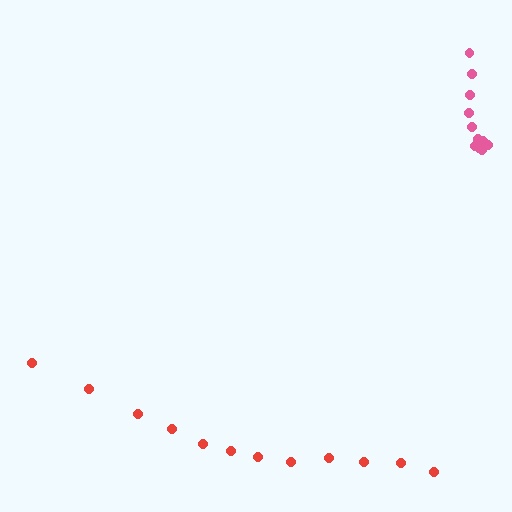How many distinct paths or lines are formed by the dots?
There are 2 distinct paths.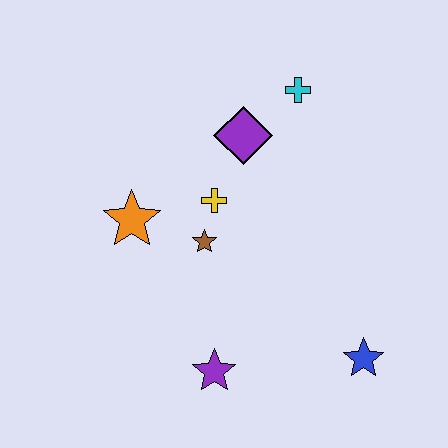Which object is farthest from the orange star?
The blue star is farthest from the orange star.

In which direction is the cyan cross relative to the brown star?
The cyan cross is above the brown star.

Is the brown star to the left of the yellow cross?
Yes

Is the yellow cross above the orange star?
Yes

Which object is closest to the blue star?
The purple star is closest to the blue star.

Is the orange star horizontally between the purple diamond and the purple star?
No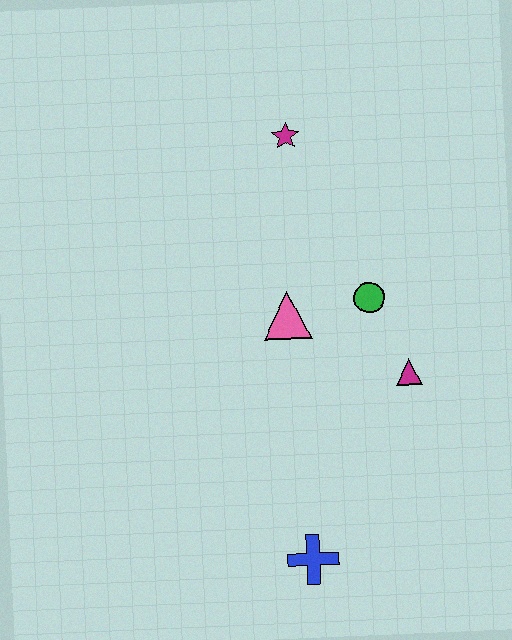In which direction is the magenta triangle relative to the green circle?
The magenta triangle is below the green circle.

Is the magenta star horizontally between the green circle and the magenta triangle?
No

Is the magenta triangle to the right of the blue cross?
Yes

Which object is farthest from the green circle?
The blue cross is farthest from the green circle.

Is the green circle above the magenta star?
No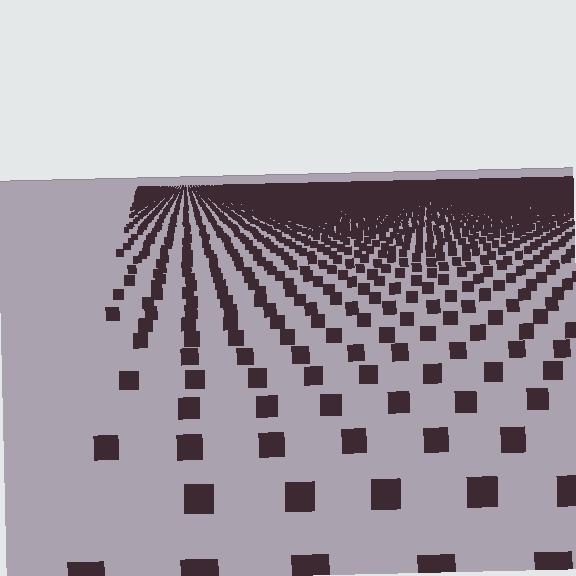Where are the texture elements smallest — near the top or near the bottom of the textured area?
Near the top.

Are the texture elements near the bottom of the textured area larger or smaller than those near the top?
Larger. Near the bottom, elements are closer to the viewer and appear at a bigger on-screen size.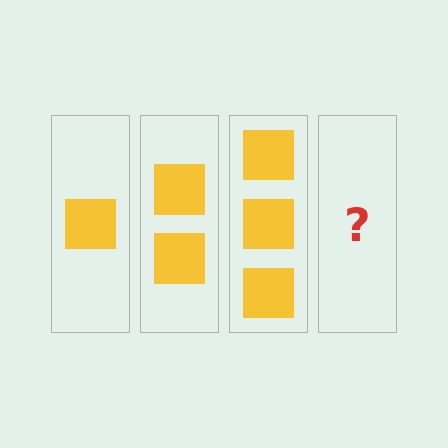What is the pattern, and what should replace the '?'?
The pattern is that each step adds one more square. The '?' should be 4 squares.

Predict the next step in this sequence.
The next step is 4 squares.